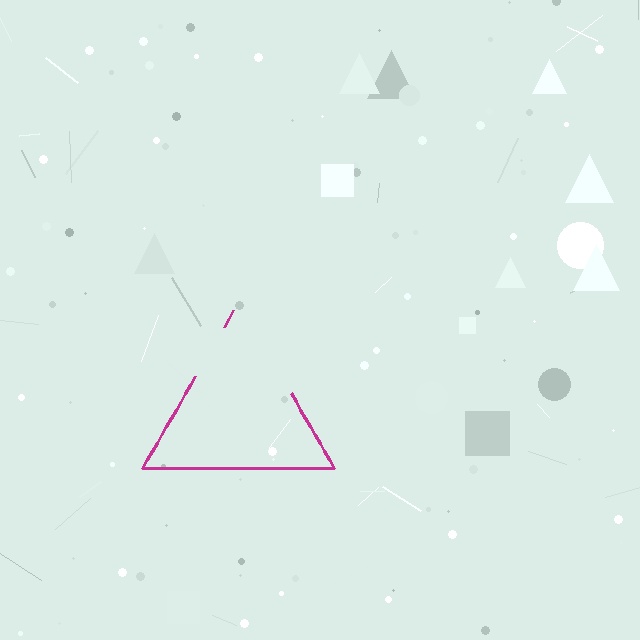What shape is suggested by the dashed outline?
The dashed outline suggests a triangle.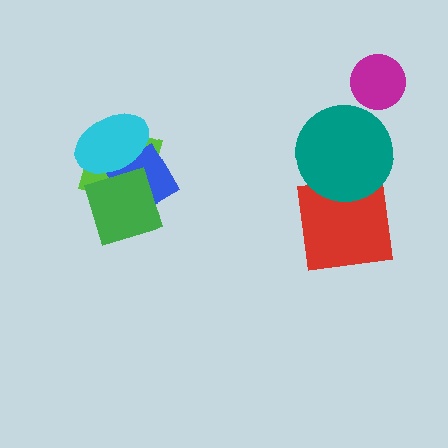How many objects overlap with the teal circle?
1 object overlaps with the teal circle.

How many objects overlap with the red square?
1 object overlaps with the red square.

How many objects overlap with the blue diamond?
3 objects overlap with the blue diamond.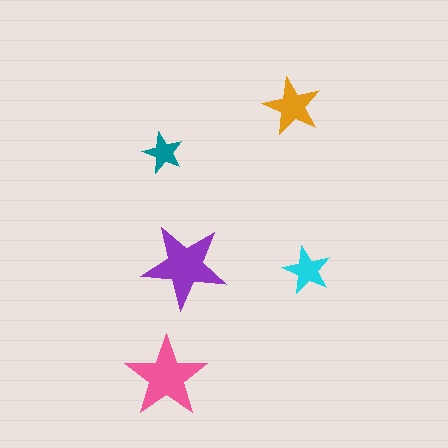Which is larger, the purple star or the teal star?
The purple one.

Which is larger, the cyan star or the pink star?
The pink one.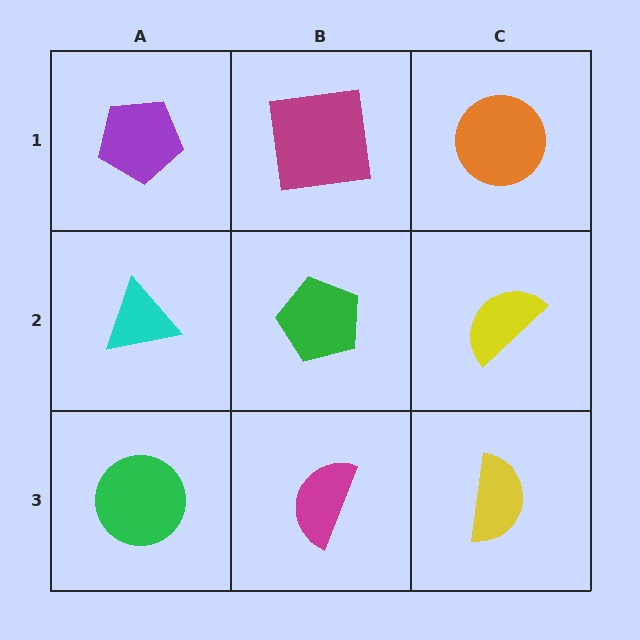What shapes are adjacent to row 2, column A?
A purple pentagon (row 1, column A), a green circle (row 3, column A), a green pentagon (row 2, column B).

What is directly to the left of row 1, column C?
A magenta square.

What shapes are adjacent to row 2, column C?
An orange circle (row 1, column C), a yellow semicircle (row 3, column C), a green pentagon (row 2, column B).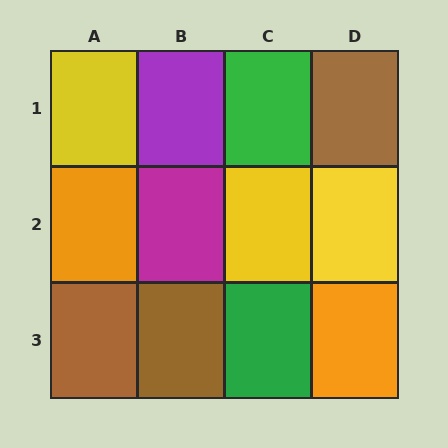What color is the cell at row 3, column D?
Orange.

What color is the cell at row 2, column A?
Orange.